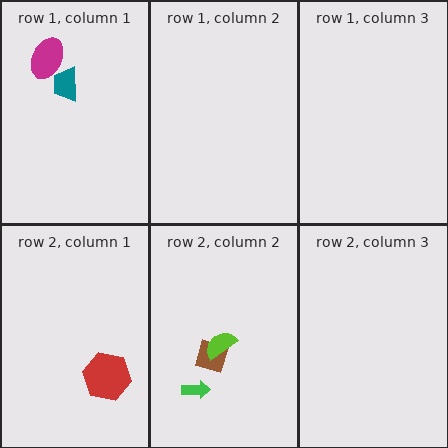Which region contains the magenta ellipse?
The row 1, column 1 region.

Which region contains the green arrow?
The row 2, column 2 region.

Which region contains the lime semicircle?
The row 2, column 2 region.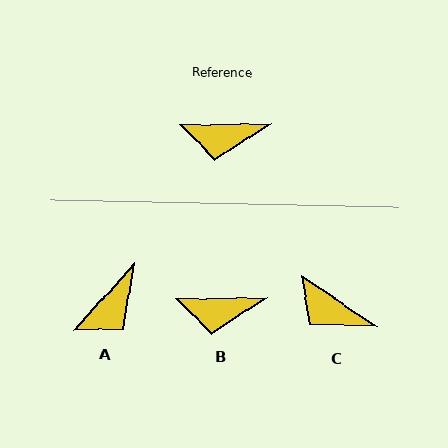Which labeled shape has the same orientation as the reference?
B.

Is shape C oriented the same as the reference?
No, it is off by about 35 degrees.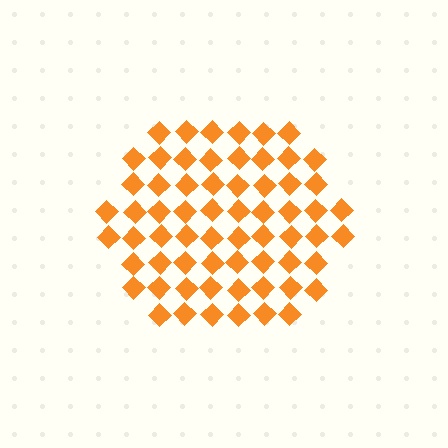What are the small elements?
The small elements are diamonds.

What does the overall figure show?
The overall figure shows a hexagon.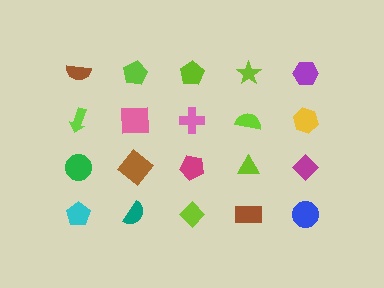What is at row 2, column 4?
A lime semicircle.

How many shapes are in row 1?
5 shapes.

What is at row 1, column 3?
A lime pentagon.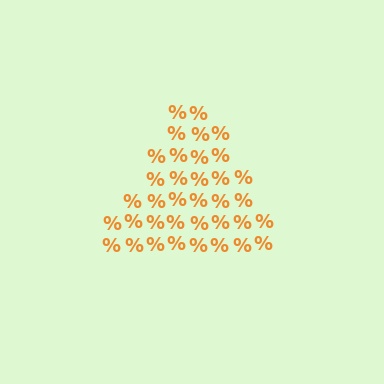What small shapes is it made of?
It is made of small percent signs.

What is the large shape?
The large shape is a triangle.